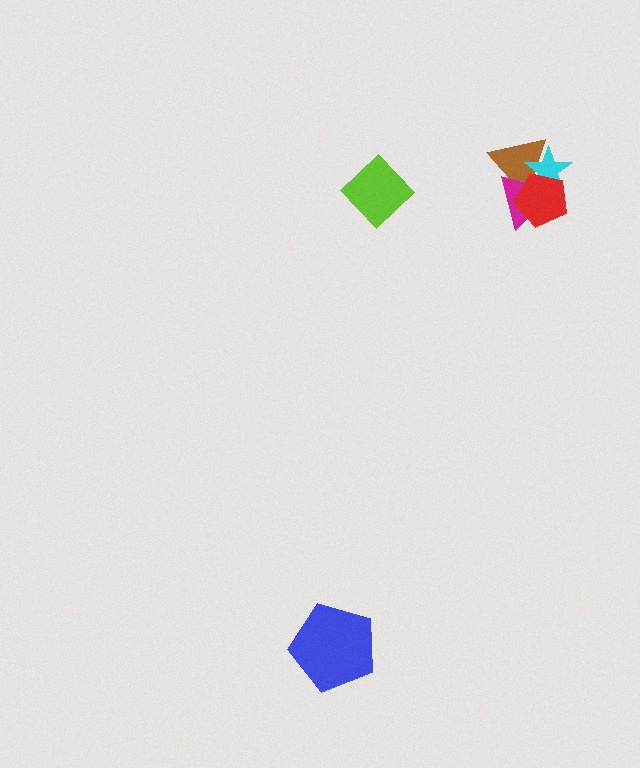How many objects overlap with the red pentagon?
3 objects overlap with the red pentagon.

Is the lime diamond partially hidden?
No, no other shape covers it.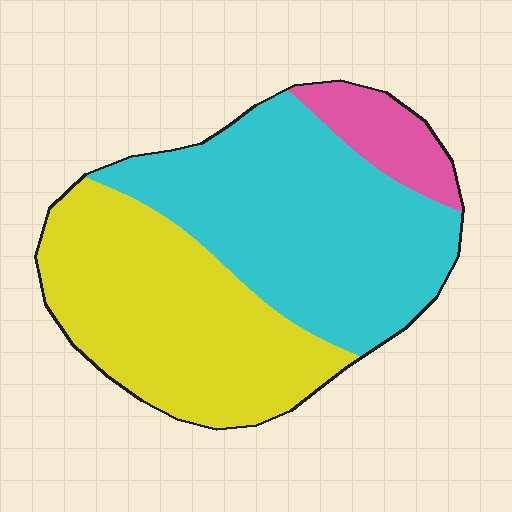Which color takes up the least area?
Pink, at roughly 10%.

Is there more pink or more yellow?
Yellow.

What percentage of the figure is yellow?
Yellow takes up about two fifths (2/5) of the figure.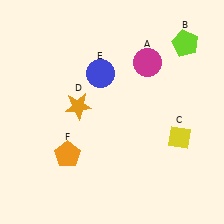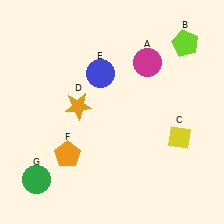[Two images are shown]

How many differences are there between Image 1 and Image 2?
There is 1 difference between the two images.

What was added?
A green circle (G) was added in Image 2.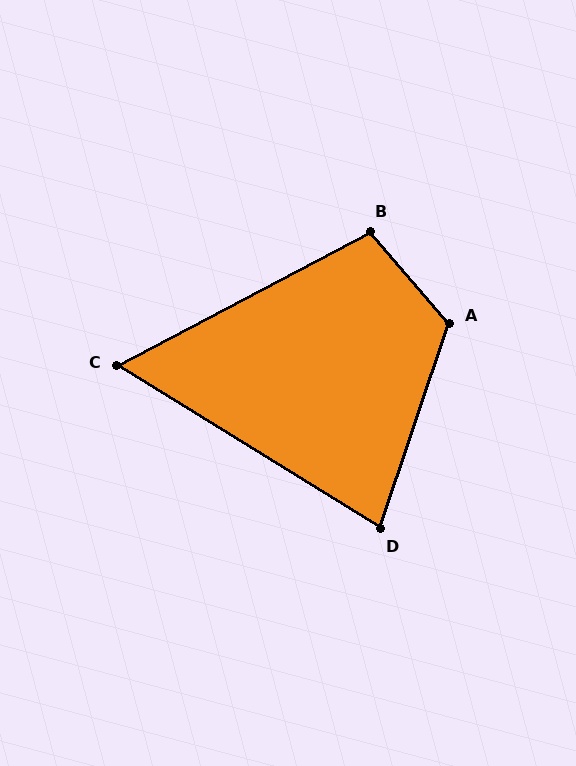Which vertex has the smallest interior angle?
C, at approximately 60 degrees.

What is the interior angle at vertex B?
Approximately 103 degrees (obtuse).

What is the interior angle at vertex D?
Approximately 77 degrees (acute).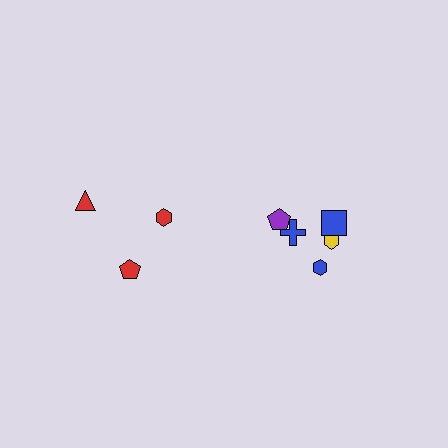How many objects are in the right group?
There are 5 objects.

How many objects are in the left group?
There are 3 objects.